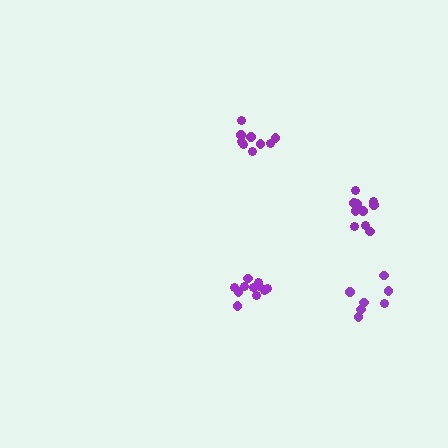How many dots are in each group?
Group 1: 9 dots, Group 2: 7 dots, Group 3: 11 dots, Group 4: 10 dots (37 total).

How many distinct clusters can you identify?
There are 4 distinct clusters.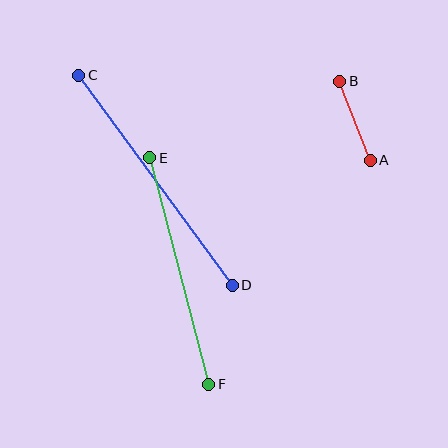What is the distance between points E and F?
The distance is approximately 234 pixels.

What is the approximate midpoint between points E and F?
The midpoint is at approximately (179, 271) pixels.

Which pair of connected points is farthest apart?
Points C and D are farthest apart.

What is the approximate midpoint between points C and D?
The midpoint is at approximately (155, 180) pixels.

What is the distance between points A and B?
The distance is approximately 85 pixels.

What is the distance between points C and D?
The distance is approximately 260 pixels.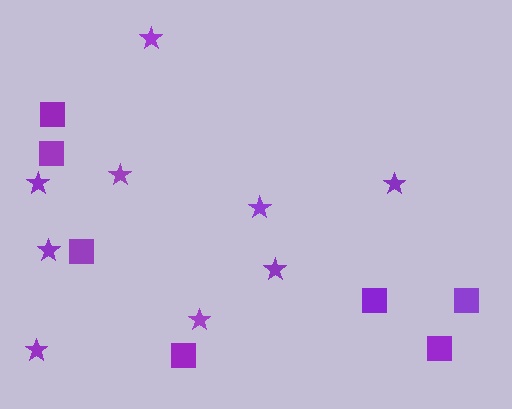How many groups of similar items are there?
There are 2 groups: one group of stars (9) and one group of squares (7).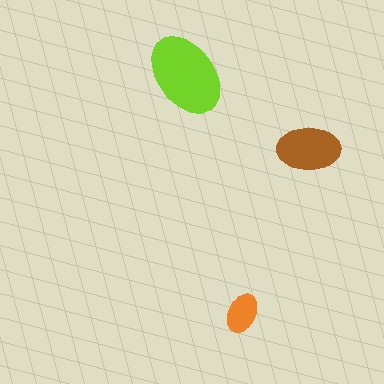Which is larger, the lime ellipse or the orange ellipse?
The lime one.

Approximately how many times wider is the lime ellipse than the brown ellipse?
About 1.5 times wider.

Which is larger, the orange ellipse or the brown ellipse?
The brown one.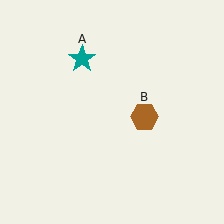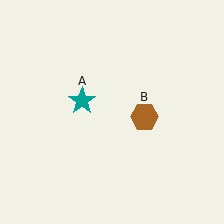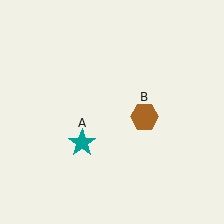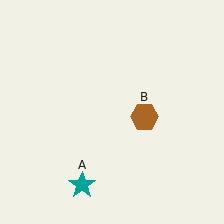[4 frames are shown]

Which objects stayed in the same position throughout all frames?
Brown hexagon (object B) remained stationary.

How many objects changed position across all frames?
1 object changed position: teal star (object A).